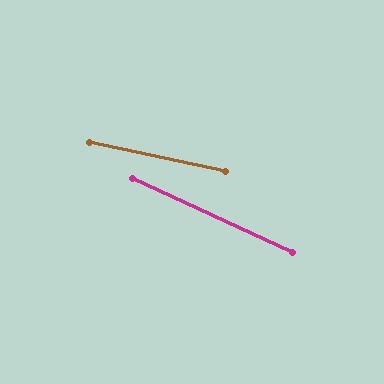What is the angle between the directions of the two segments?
Approximately 13 degrees.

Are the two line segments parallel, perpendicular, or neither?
Neither parallel nor perpendicular — they differ by about 13°.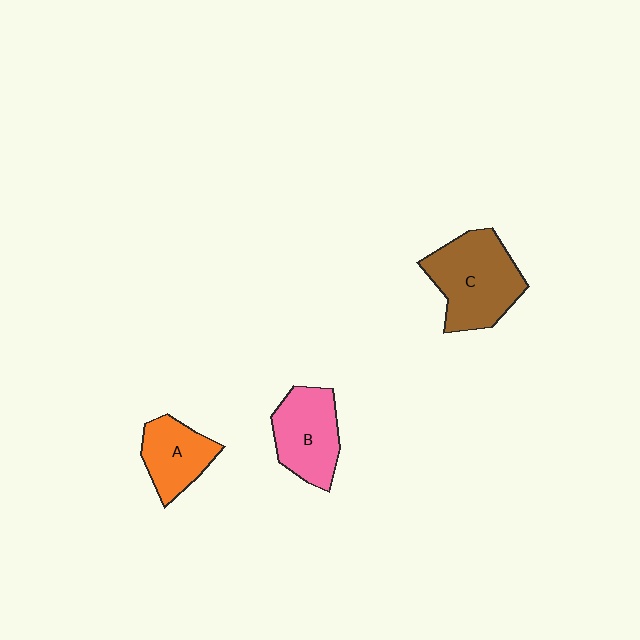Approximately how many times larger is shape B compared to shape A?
Approximately 1.2 times.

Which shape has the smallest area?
Shape A (orange).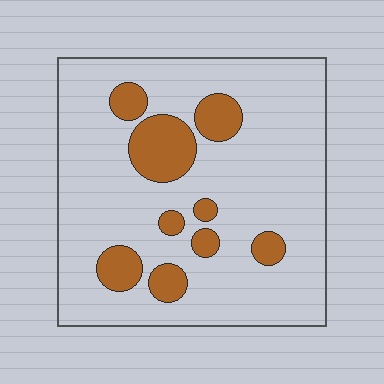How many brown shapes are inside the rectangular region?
9.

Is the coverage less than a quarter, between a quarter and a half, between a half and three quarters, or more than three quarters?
Less than a quarter.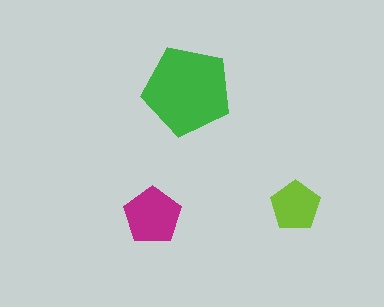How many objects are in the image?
There are 3 objects in the image.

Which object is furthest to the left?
The magenta pentagon is leftmost.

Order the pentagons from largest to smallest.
the green one, the magenta one, the lime one.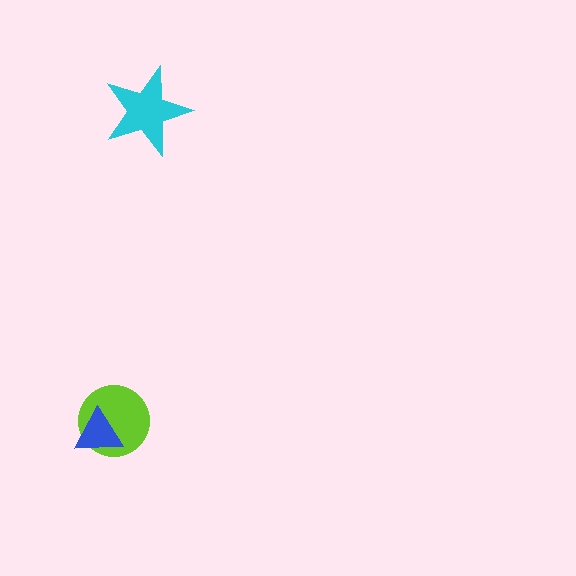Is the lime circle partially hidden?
Yes, it is partially covered by another shape.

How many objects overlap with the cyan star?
0 objects overlap with the cyan star.